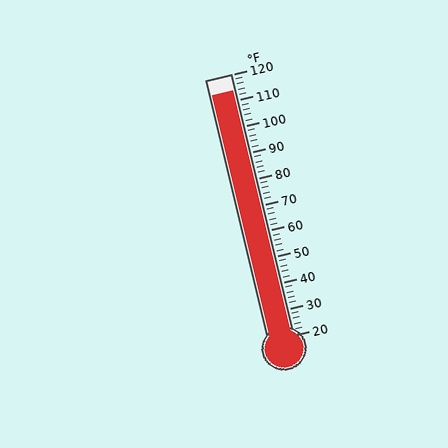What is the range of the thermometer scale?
The thermometer scale ranges from 20°F to 120°F.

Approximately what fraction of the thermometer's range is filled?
The thermometer is filled to approximately 95% of its range.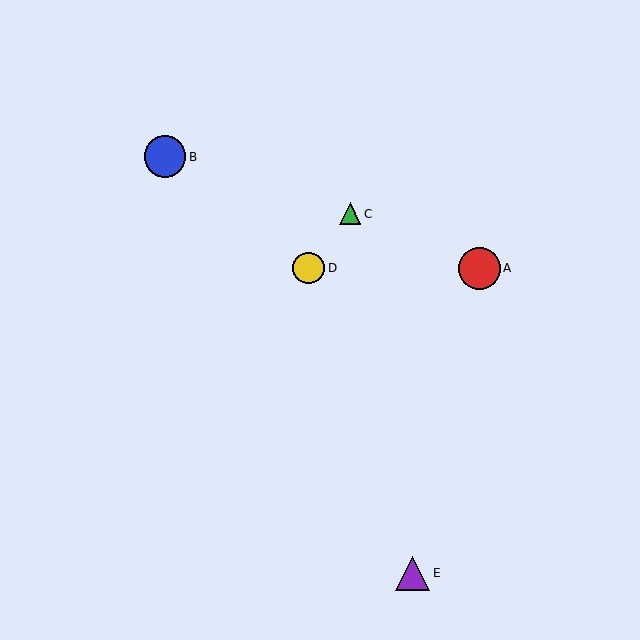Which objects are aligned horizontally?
Objects A, D are aligned horizontally.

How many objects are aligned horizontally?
2 objects (A, D) are aligned horizontally.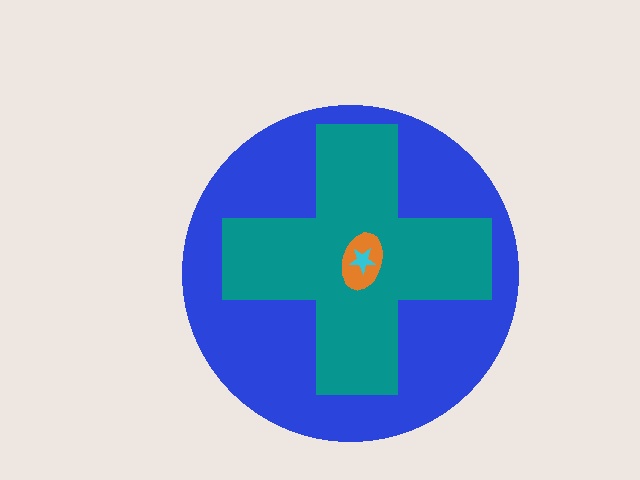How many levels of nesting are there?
4.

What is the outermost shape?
The blue circle.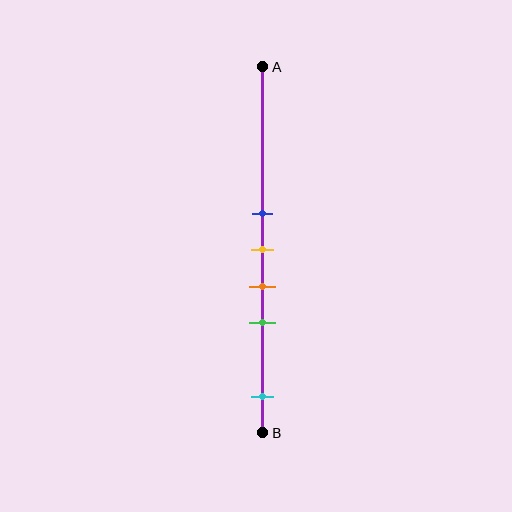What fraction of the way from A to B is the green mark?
The green mark is approximately 70% (0.7) of the way from A to B.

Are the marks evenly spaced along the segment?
No, the marks are not evenly spaced.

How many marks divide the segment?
There are 5 marks dividing the segment.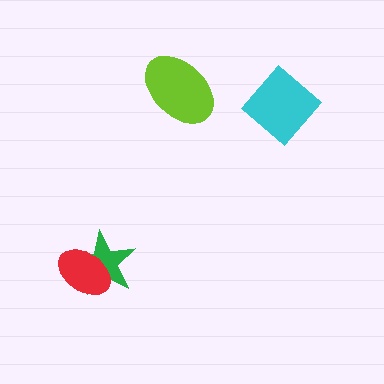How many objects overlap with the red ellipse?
1 object overlaps with the red ellipse.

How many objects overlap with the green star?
1 object overlaps with the green star.